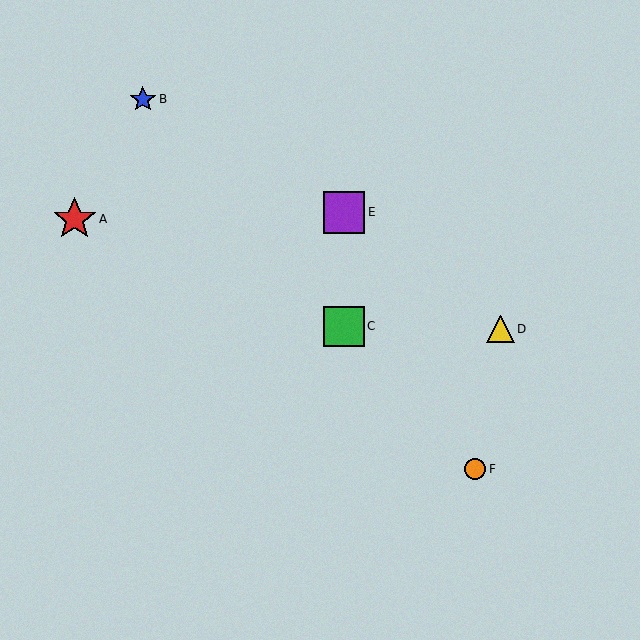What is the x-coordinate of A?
Object A is at x≈75.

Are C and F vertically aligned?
No, C is at x≈344 and F is at x≈475.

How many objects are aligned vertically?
2 objects (C, E) are aligned vertically.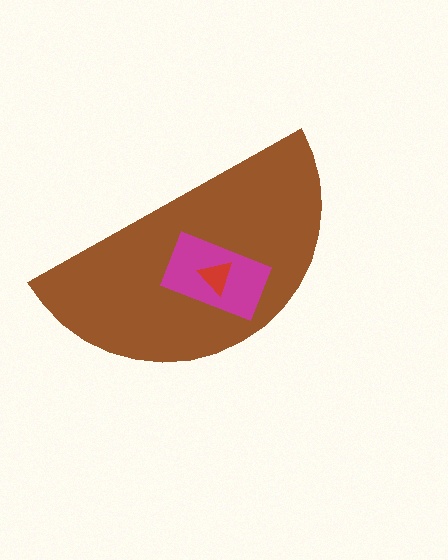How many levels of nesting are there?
3.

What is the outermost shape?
The brown semicircle.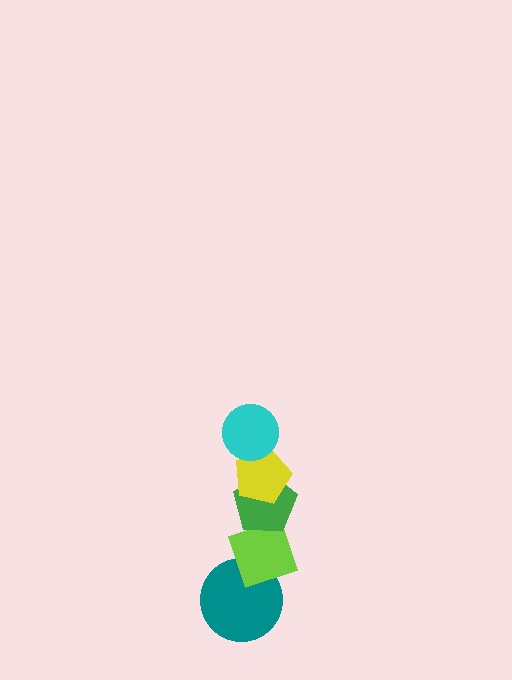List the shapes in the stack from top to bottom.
From top to bottom: the cyan circle, the yellow pentagon, the green pentagon, the lime diamond, the teal circle.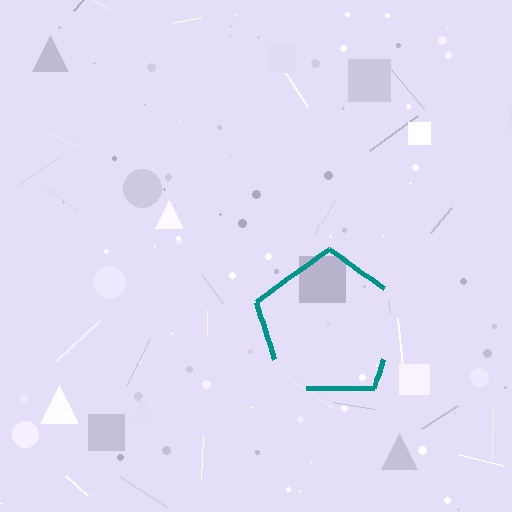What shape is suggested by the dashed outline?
The dashed outline suggests a pentagon.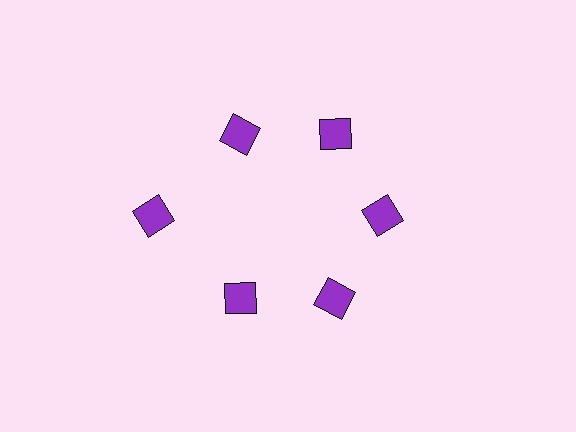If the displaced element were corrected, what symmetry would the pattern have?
It would have 6-fold rotational symmetry — the pattern would map onto itself every 60 degrees.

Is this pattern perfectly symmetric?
No. The 6 purple diamonds are arranged in a ring, but one element near the 9 o'clock position is pushed outward from the center, breaking the 6-fold rotational symmetry.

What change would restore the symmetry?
The symmetry would be restored by moving it inward, back onto the ring so that all 6 diamonds sit at equal angles and equal distance from the center.